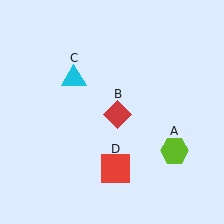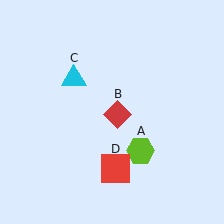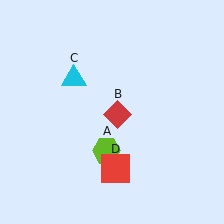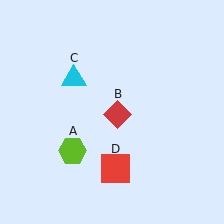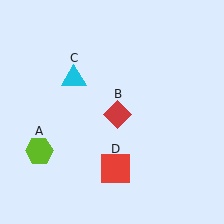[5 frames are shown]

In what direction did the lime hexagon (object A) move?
The lime hexagon (object A) moved left.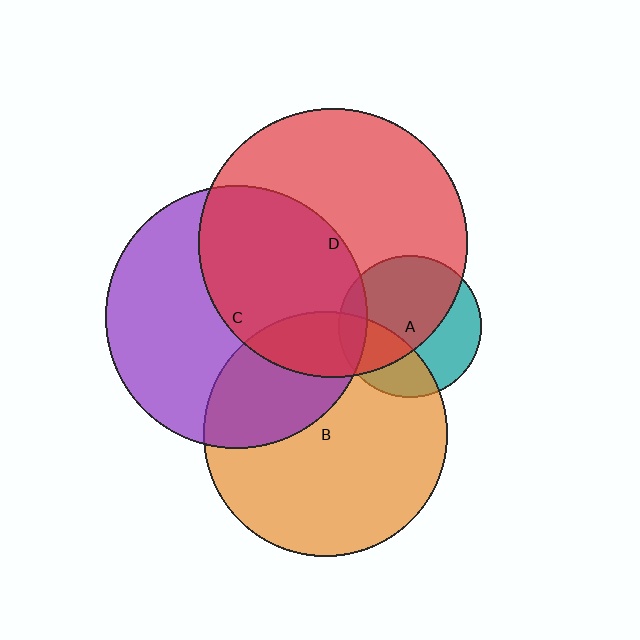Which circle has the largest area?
Circle D (red).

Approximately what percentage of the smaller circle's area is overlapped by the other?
Approximately 10%.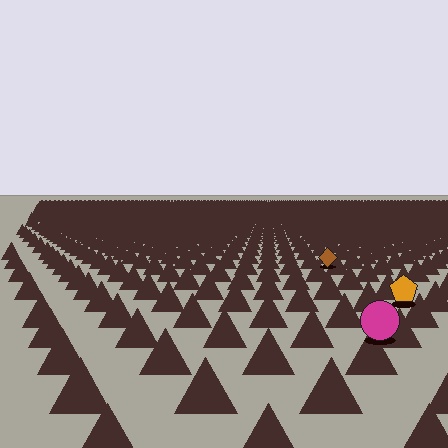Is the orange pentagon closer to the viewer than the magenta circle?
No. The magenta circle is closer — you can tell from the texture gradient: the ground texture is coarser near it.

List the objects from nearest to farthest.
From nearest to farthest: the magenta circle, the orange pentagon, the brown diamond.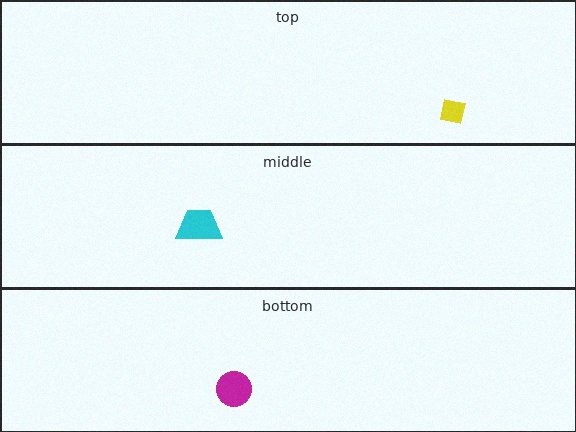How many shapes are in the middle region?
1.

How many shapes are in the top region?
1.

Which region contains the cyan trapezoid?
The middle region.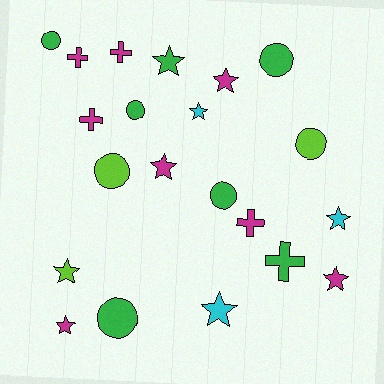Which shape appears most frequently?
Star, with 9 objects.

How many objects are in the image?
There are 21 objects.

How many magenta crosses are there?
There are 4 magenta crosses.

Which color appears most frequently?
Magenta, with 8 objects.